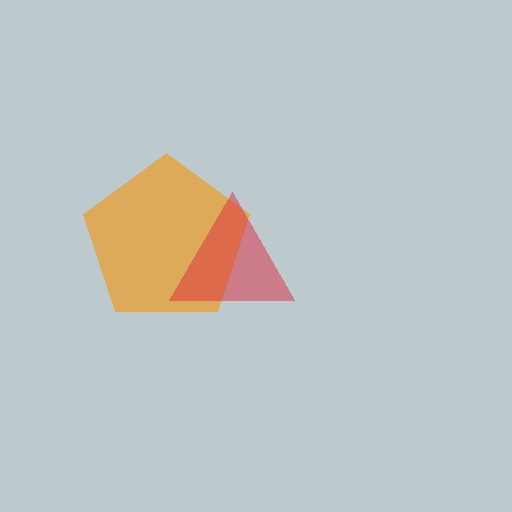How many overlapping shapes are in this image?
There are 2 overlapping shapes in the image.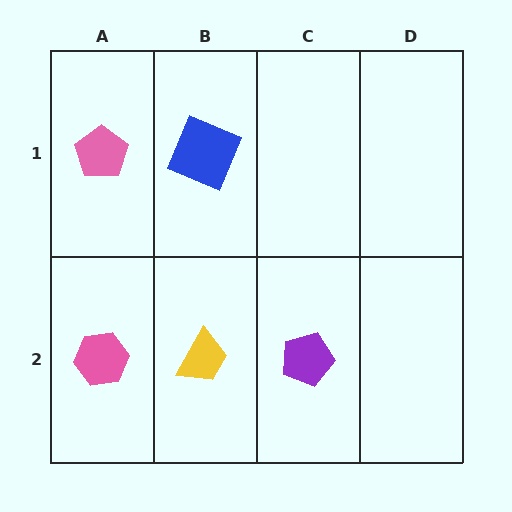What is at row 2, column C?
A purple pentagon.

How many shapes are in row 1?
2 shapes.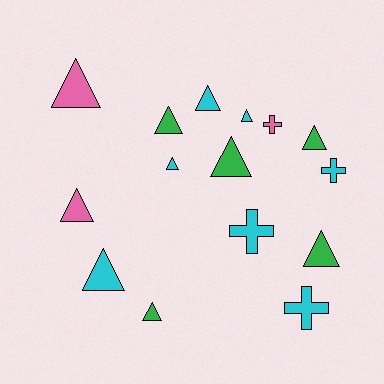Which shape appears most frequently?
Triangle, with 11 objects.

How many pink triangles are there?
There are 2 pink triangles.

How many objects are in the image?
There are 15 objects.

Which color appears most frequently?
Cyan, with 7 objects.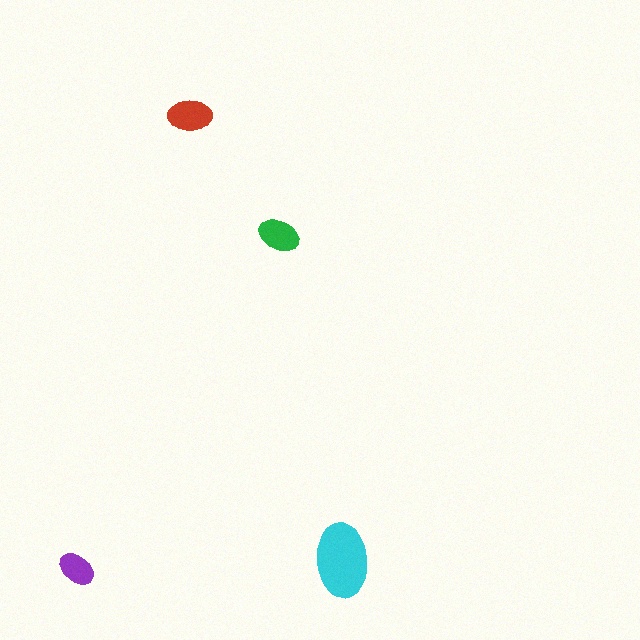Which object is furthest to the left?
The purple ellipse is leftmost.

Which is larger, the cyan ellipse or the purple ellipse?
The cyan one.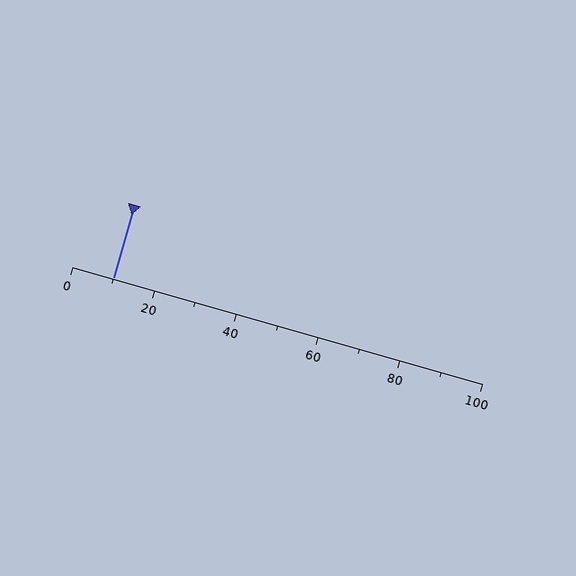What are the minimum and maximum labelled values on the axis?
The axis runs from 0 to 100.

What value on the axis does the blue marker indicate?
The marker indicates approximately 10.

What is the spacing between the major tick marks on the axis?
The major ticks are spaced 20 apart.